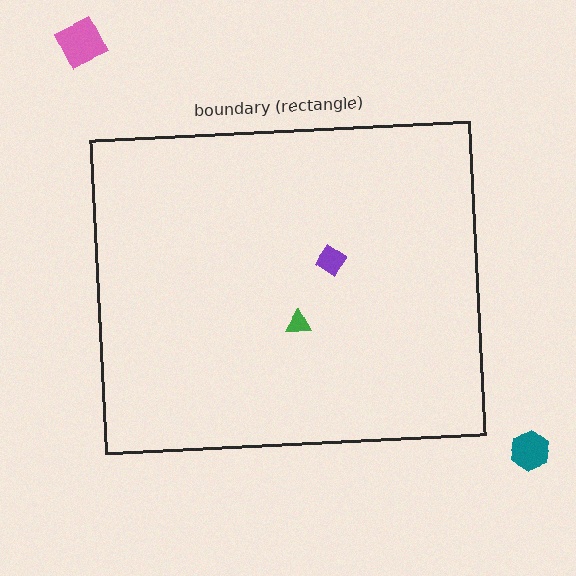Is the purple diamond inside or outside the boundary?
Inside.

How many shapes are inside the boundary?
2 inside, 2 outside.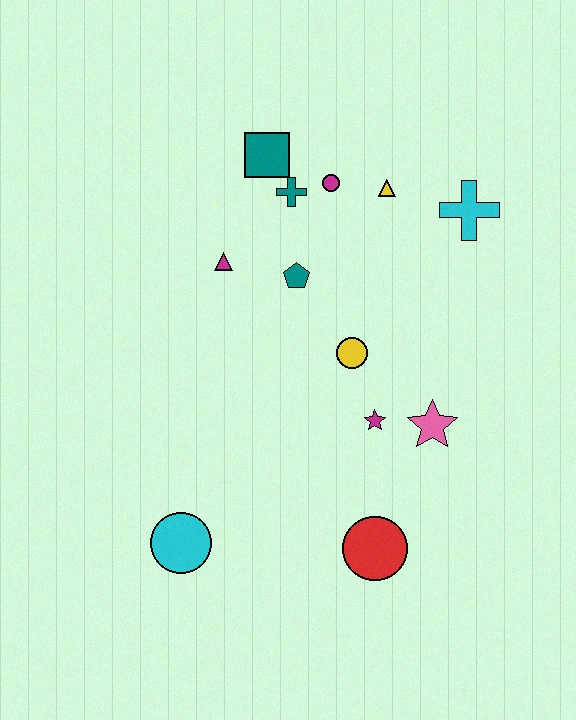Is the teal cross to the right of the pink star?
No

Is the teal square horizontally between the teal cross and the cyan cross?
No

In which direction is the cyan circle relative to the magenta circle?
The cyan circle is below the magenta circle.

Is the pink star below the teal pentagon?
Yes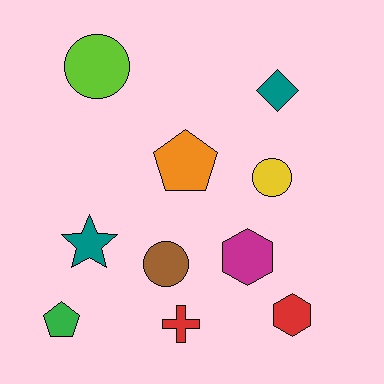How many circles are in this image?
There are 3 circles.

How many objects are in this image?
There are 10 objects.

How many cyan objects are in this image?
There are no cyan objects.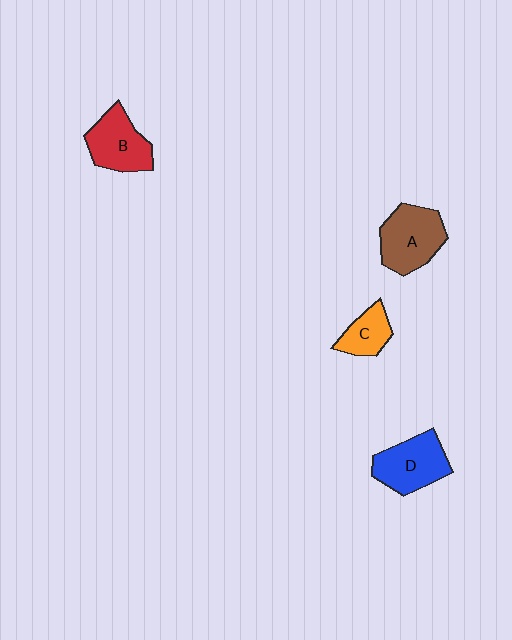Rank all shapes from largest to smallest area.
From largest to smallest: A (brown), D (blue), B (red), C (orange).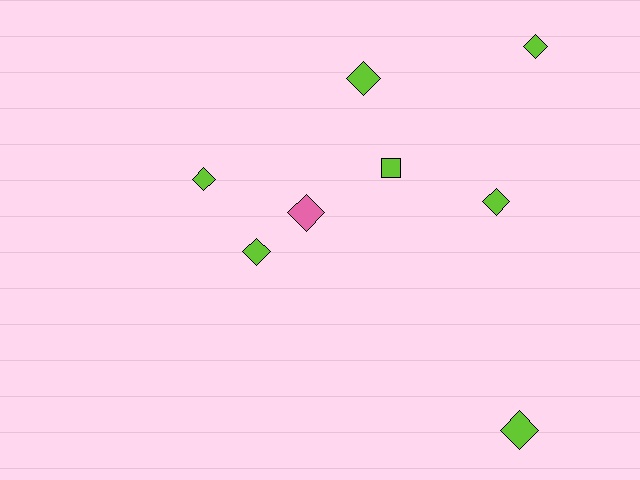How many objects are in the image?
There are 8 objects.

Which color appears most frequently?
Lime, with 7 objects.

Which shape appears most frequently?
Diamond, with 7 objects.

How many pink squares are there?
There are no pink squares.